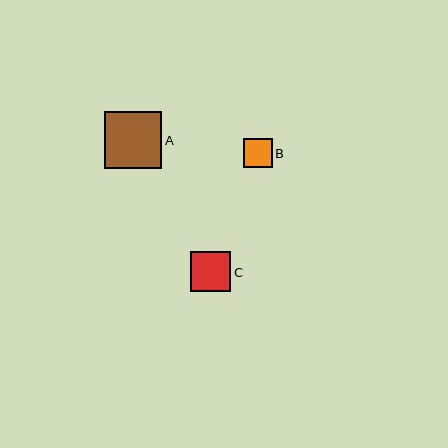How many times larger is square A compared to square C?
Square A is approximately 1.4 times the size of square C.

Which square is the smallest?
Square B is the smallest with a size of approximately 29 pixels.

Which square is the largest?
Square A is the largest with a size of approximately 57 pixels.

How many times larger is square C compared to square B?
Square C is approximately 1.4 times the size of square B.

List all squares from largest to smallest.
From largest to smallest: A, C, B.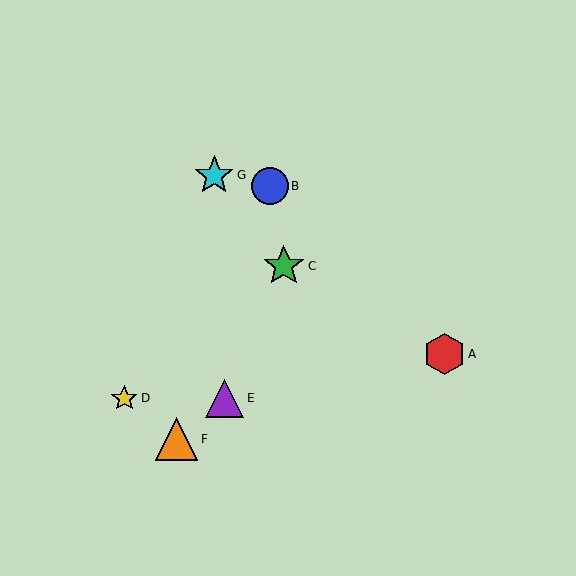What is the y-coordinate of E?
Object E is at y≈398.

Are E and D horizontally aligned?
Yes, both are at y≈398.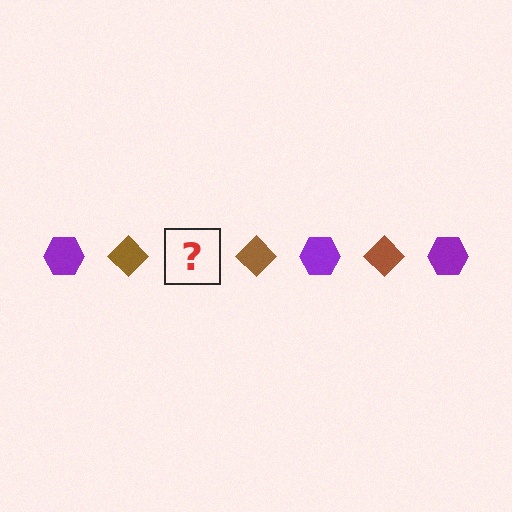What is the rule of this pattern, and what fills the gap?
The rule is that the pattern alternates between purple hexagon and brown diamond. The gap should be filled with a purple hexagon.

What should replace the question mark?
The question mark should be replaced with a purple hexagon.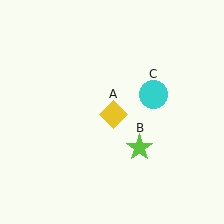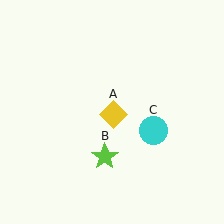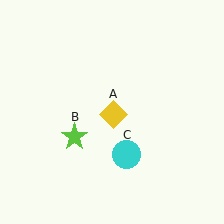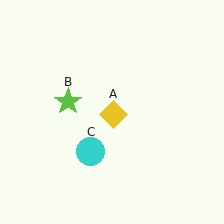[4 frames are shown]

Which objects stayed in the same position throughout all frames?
Yellow diamond (object A) remained stationary.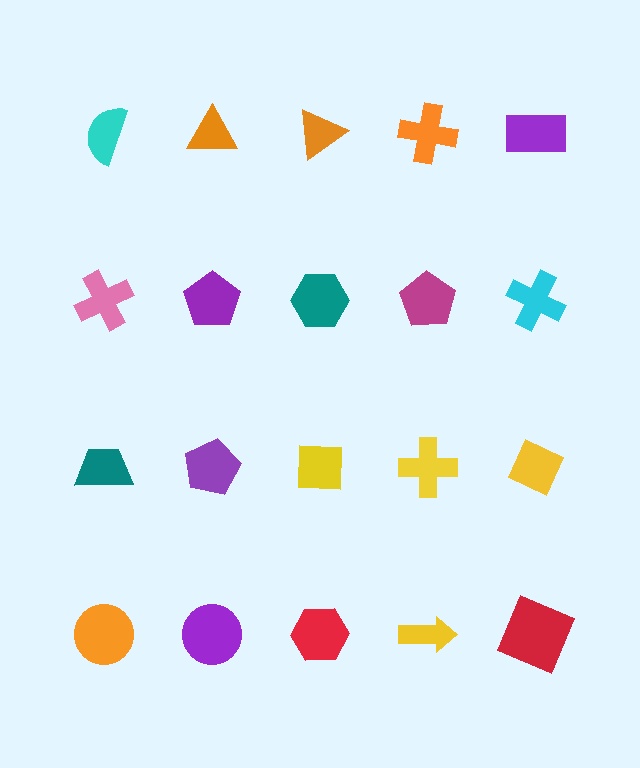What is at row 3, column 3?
A yellow square.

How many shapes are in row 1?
5 shapes.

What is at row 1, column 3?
An orange triangle.